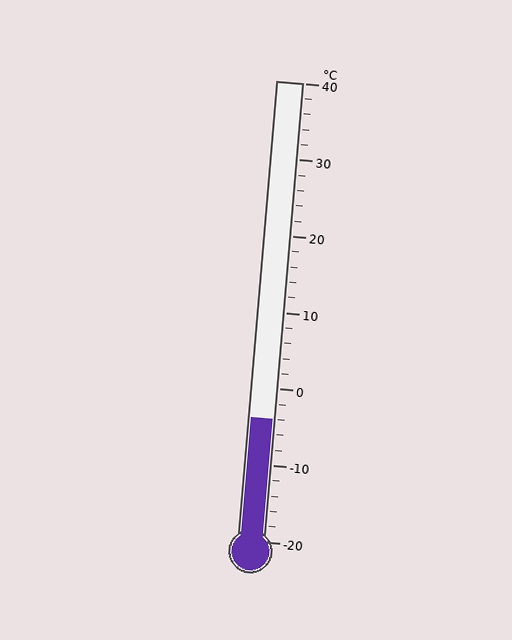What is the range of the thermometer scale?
The thermometer scale ranges from -20°C to 40°C.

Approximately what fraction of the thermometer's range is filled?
The thermometer is filled to approximately 25% of its range.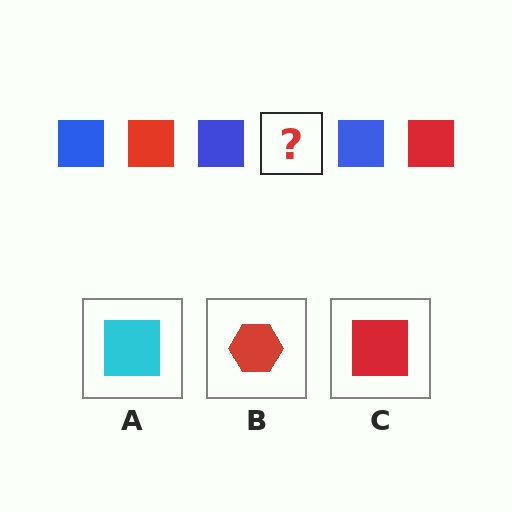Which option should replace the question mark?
Option C.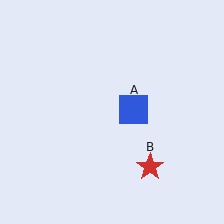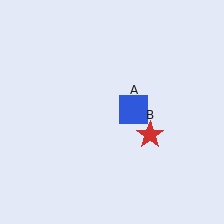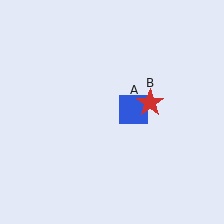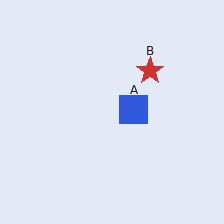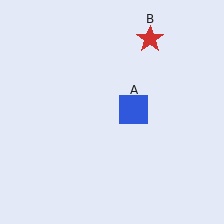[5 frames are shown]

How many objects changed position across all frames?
1 object changed position: red star (object B).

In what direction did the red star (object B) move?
The red star (object B) moved up.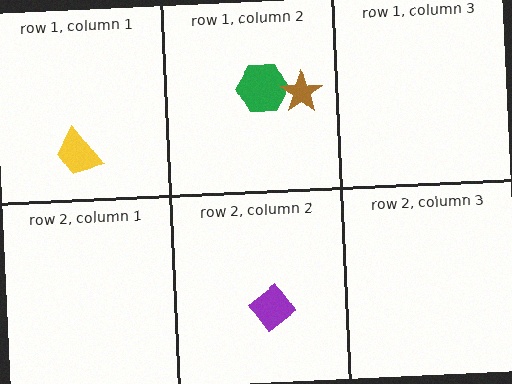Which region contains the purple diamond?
The row 2, column 2 region.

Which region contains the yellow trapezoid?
The row 1, column 1 region.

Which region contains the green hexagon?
The row 1, column 2 region.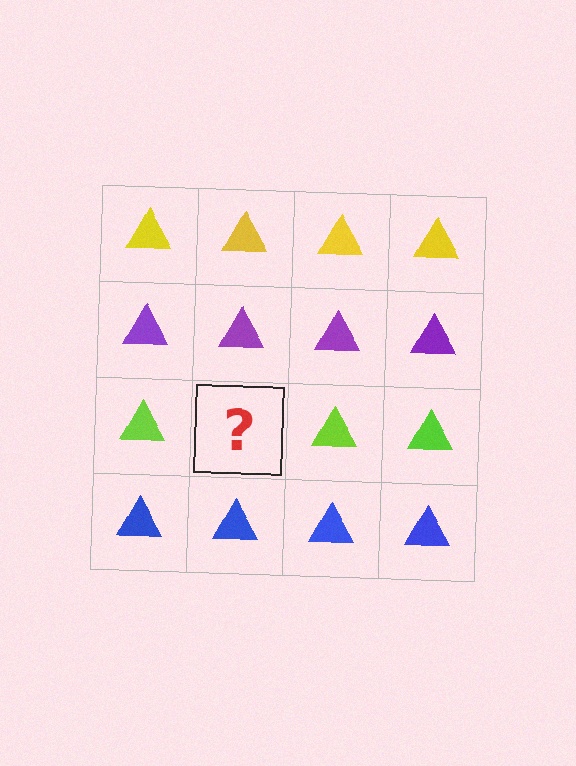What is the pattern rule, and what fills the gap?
The rule is that each row has a consistent color. The gap should be filled with a lime triangle.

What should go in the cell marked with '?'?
The missing cell should contain a lime triangle.